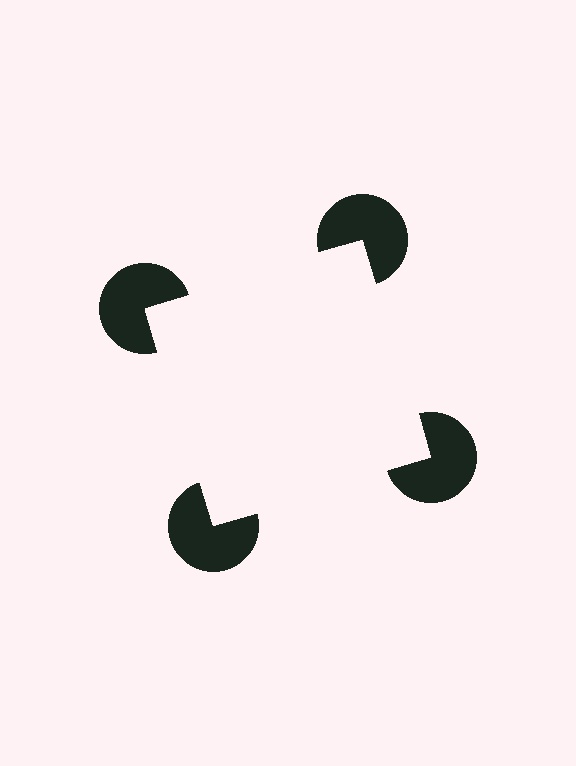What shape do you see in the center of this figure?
An illusory square — its edges are inferred from the aligned wedge cuts in the pac-man discs, not physically drawn.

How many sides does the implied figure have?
4 sides.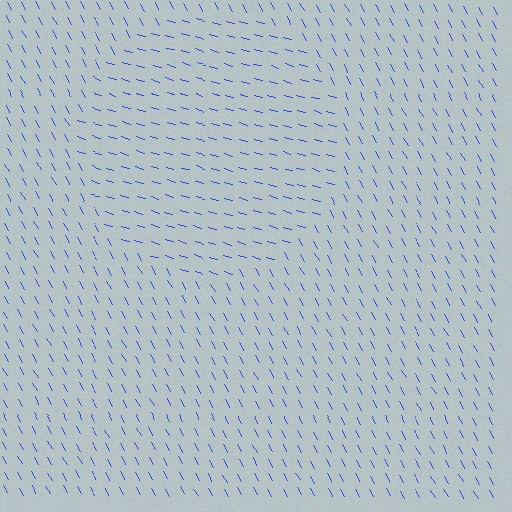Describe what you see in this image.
The image is filled with small blue line segments. A circle region in the image has lines oriented differently from the surrounding lines, creating a visible texture boundary.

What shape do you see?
I see a circle.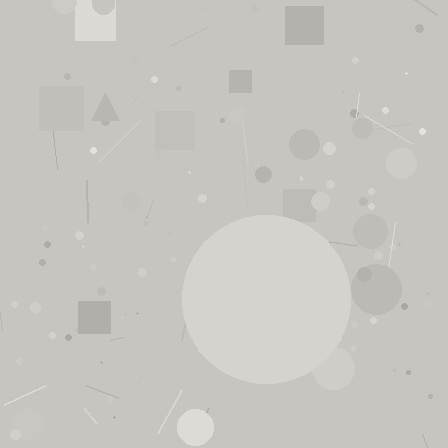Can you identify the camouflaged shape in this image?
The camouflaged shape is a circle.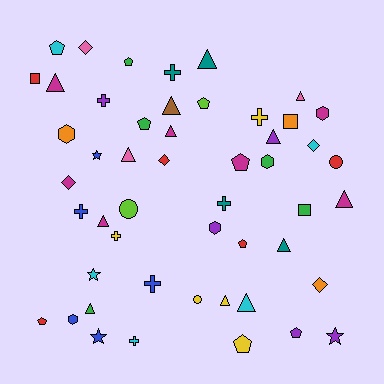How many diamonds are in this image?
There are 5 diamonds.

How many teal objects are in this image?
There are 4 teal objects.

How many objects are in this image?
There are 50 objects.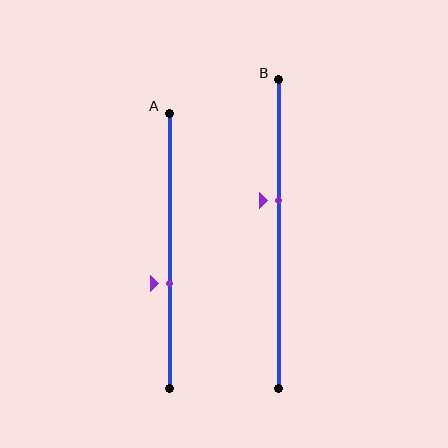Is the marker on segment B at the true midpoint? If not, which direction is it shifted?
No, the marker on segment B is shifted upward by about 11% of the segment length.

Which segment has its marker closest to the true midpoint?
Segment B has its marker closest to the true midpoint.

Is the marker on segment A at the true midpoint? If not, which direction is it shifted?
No, the marker on segment A is shifted downward by about 12% of the segment length.